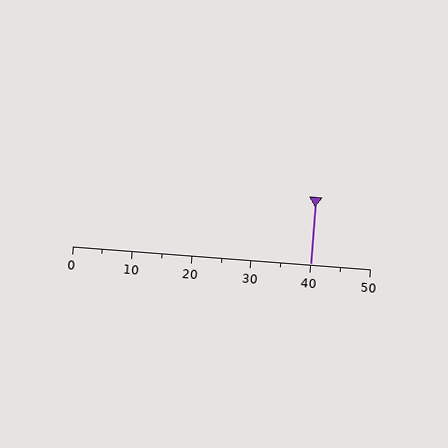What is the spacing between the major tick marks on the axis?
The major ticks are spaced 10 apart.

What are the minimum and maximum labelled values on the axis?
The axis runs from 0 to 50.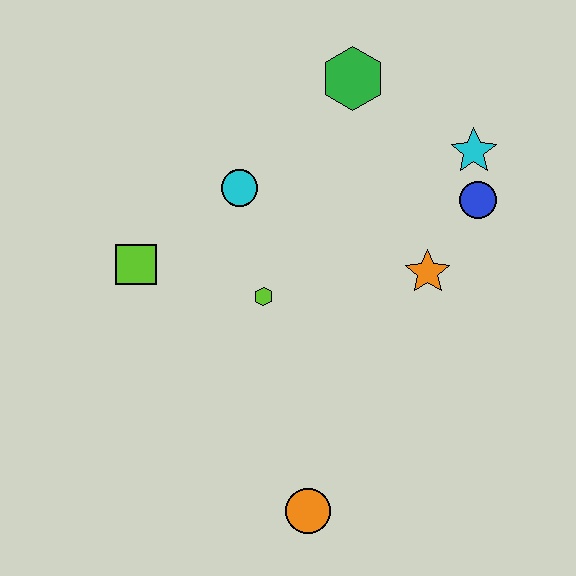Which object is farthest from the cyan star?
The orange circle is farthest from the cyan star.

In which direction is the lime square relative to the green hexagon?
The lime square is to the left of the green hexagon.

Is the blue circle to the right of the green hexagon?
Yes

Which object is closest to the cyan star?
The blue circle is closest to the cyan star.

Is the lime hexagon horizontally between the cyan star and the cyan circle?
Yes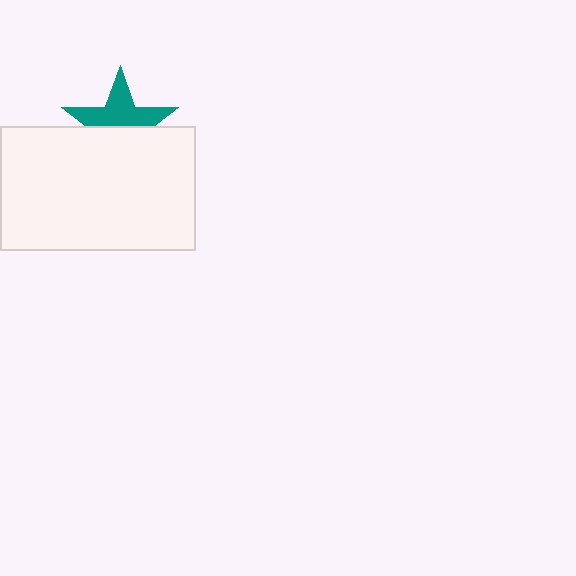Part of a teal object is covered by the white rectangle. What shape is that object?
It is a star.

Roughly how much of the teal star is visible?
About half of it is visible (roughly 52%).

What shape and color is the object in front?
The object in front is a white rectangle.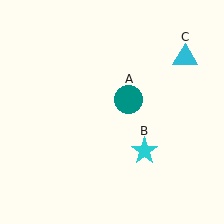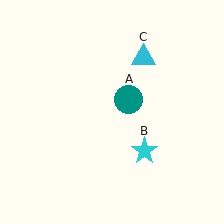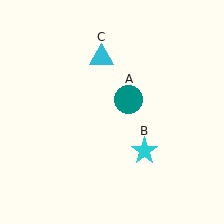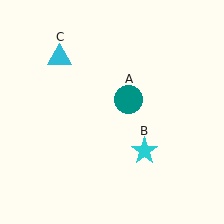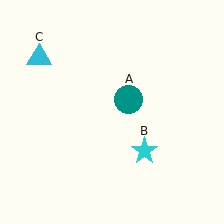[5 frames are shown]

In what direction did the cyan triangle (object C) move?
The cyan triangle (object C) moved left.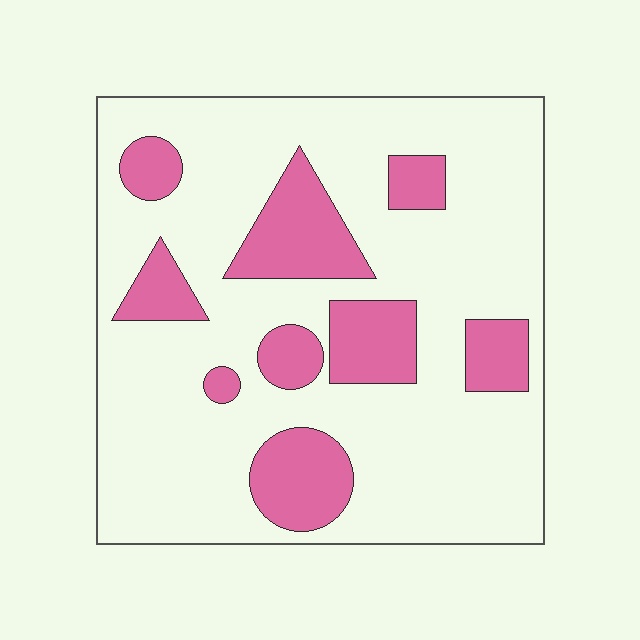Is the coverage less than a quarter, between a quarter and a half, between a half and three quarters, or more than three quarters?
Less than a quarter.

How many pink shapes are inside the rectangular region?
9.